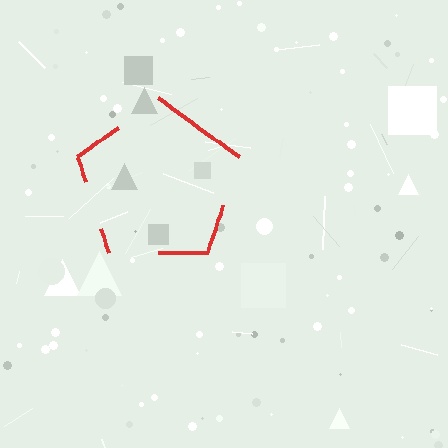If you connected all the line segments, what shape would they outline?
They would outline a pentagon.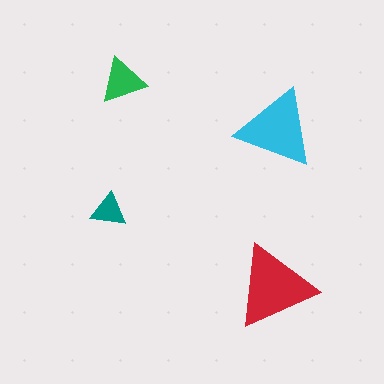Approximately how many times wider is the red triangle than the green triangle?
About 2 times wider.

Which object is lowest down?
The red triangle is bottommost.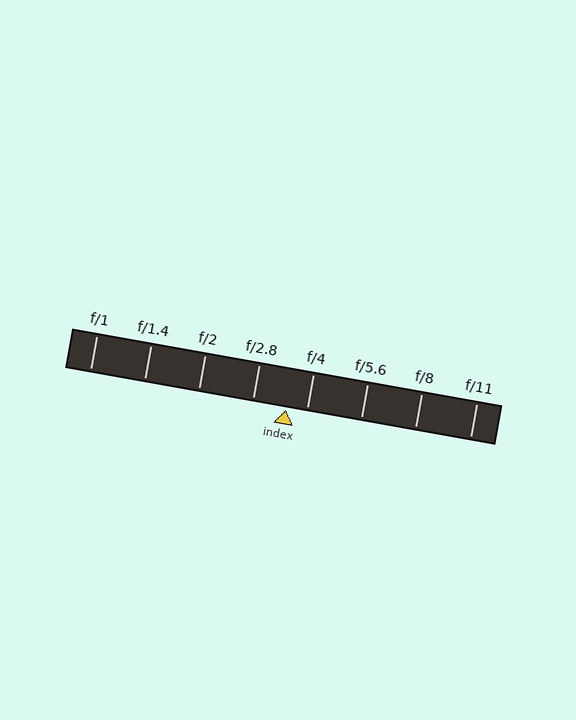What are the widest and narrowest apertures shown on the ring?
The widest aperture shown is f/1 and the narrowest is f/11.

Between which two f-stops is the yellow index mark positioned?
The index mark is between f/2.8 and f/4.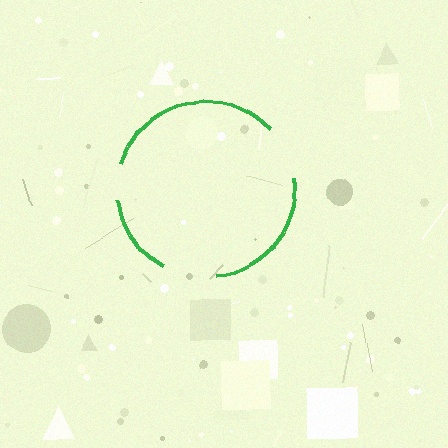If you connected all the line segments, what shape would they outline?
They would outline a circle.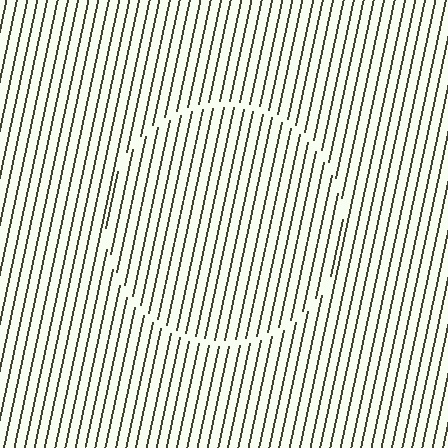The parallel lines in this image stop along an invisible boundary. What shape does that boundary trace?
An illusory circle. The interior of the shape contains the same grating, shifted by half a period — the contour is defined by the phase discontinuity where line-ends from the inner and outer gratings abut.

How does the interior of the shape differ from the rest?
The interior of the shape contains the same grating, shifted by half a period — the contour is defined by the phase discontinuity where line-ends from the inner and outer gratings abut.